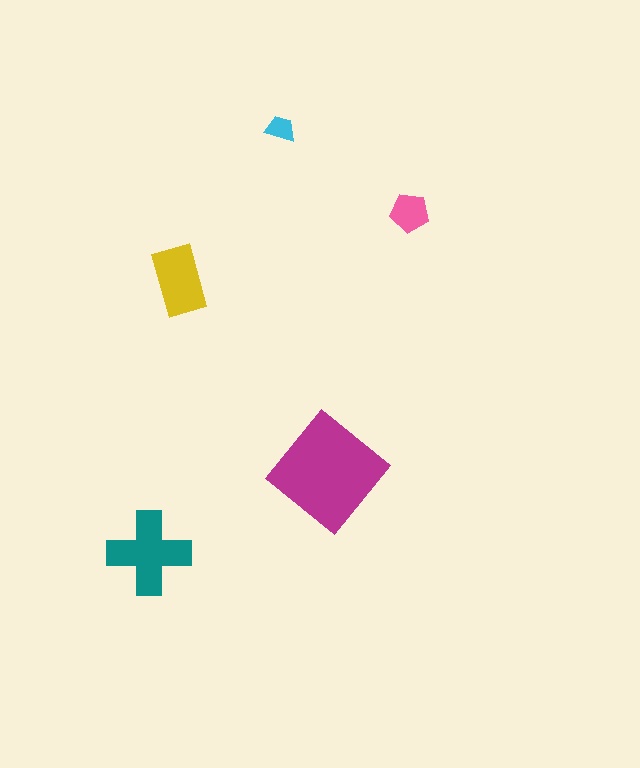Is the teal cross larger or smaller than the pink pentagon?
Larger.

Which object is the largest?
The magenta diamond.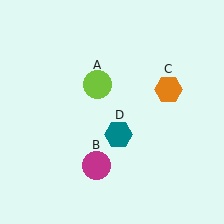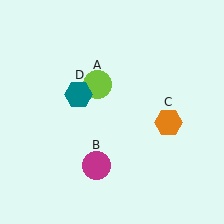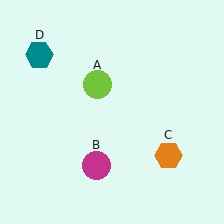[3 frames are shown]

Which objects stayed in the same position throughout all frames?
Lime circle (object A) and magenta circle (object B) remained stationary.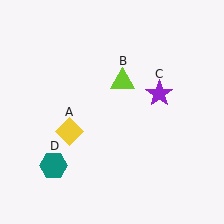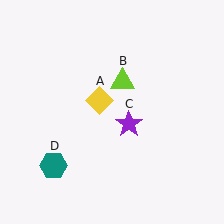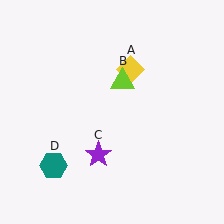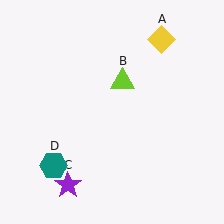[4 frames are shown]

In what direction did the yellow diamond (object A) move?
The yellow diamond (object A) moved up and to the right.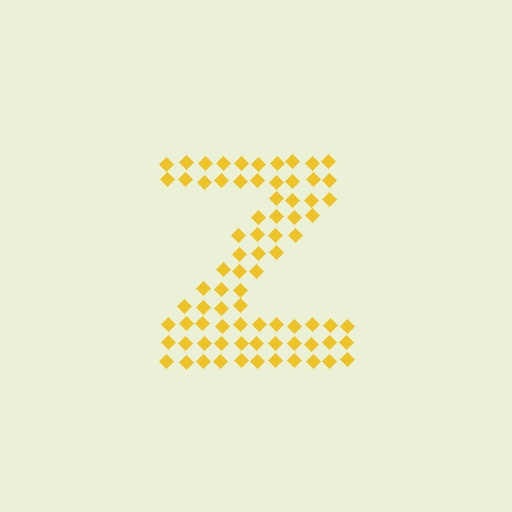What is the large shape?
The large shape is the letter Z.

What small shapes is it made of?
It is made of small diamonds.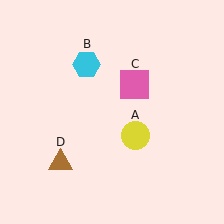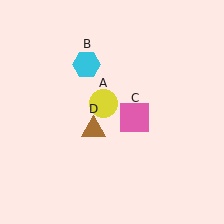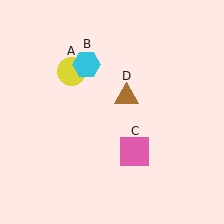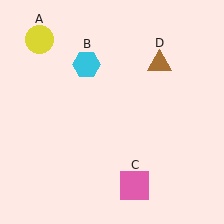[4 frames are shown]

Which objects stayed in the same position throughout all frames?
Cyan hexagon (object B) remained stationary.